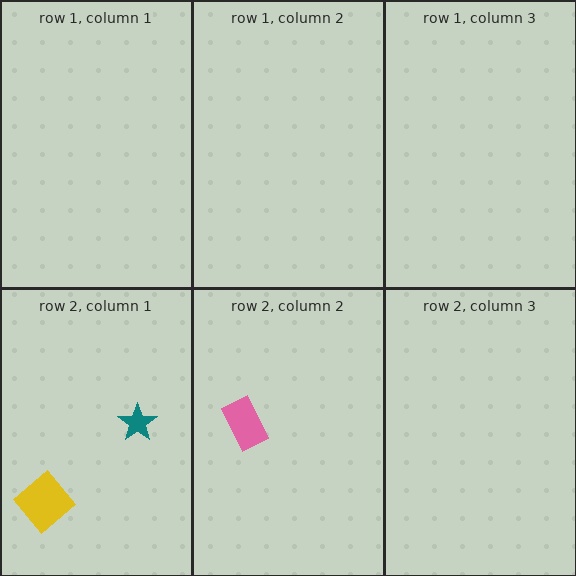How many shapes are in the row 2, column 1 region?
2.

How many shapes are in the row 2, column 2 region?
1.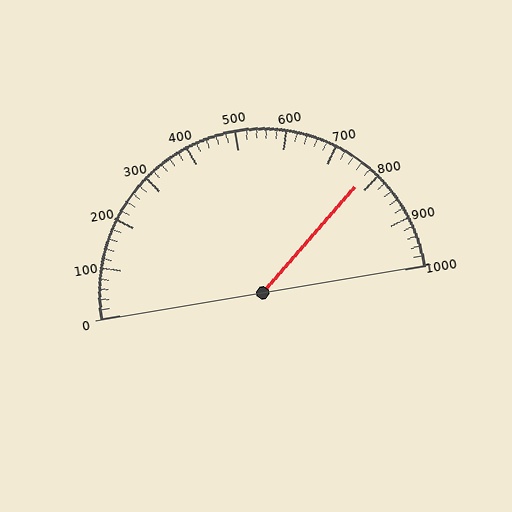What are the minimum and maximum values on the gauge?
The gauge ranges from 0 to 1000.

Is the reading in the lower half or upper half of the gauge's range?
The reading is in the upper half of the range (0 to 1000).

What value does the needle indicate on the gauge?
The needle indicates approximately 780.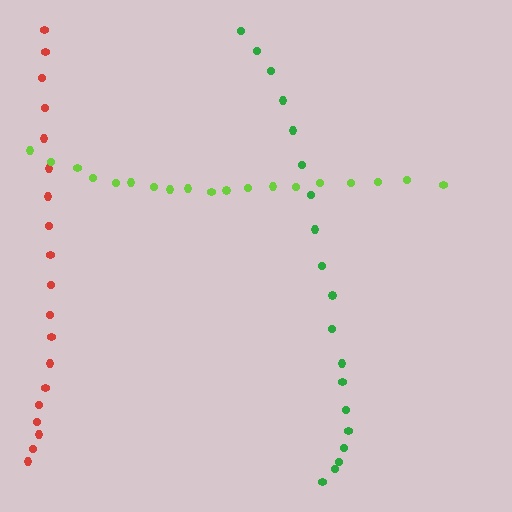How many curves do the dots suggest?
There are 3 distinct paths.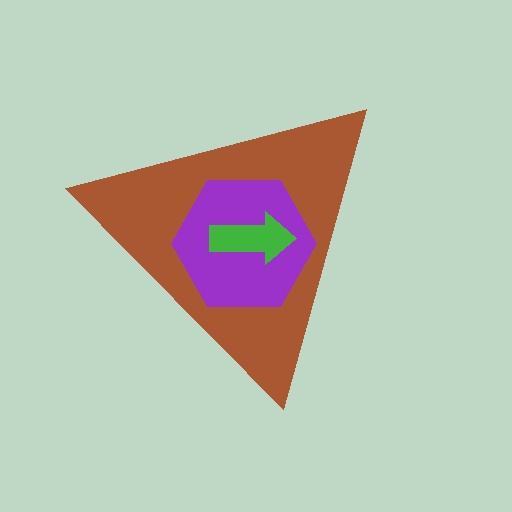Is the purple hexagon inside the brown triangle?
Yes.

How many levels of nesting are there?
3.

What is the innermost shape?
The green arrow.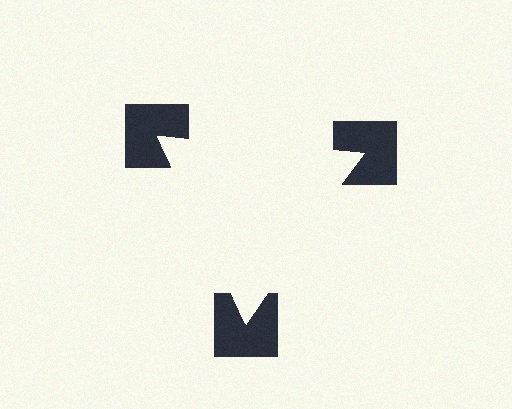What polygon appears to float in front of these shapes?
An illusory triangle — its edges are inferred from the aligned wedge cuts in the notched squares, not physically drawn.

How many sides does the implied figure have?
3 sides.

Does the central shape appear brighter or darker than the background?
It typically appears slightly brighter than the background, even though no actual brightness change is drawn.